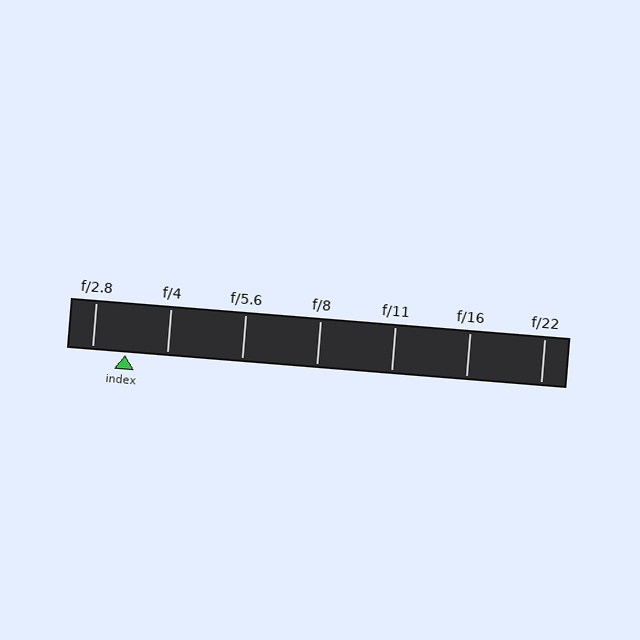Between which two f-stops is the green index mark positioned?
The index mark is between f/2.8 and f/4.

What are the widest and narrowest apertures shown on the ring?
The widest aperture shown is f/2.8 and the narrowest is f/22.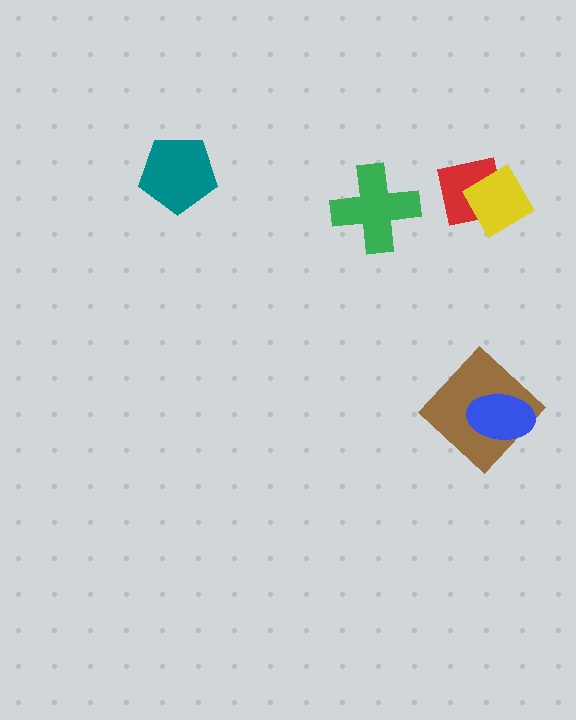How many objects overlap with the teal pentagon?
0 objects overlap with the teal pentagon.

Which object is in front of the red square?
The yellow diamond is in front of the red square.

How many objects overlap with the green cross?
0 objects overlap with the green cross.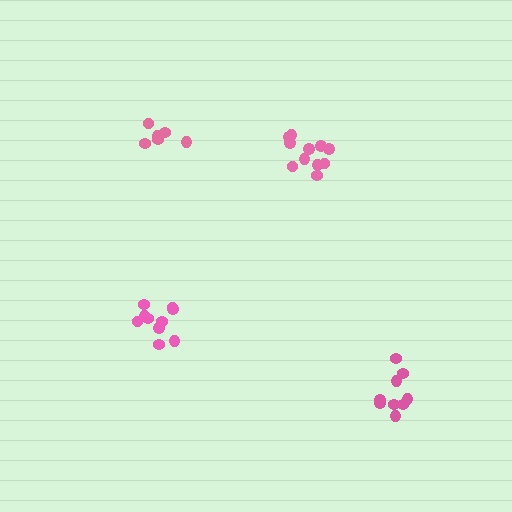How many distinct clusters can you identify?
There are 4 distinct clusters.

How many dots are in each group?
Group 1: 10 dots, Group 2: 6 dots, Group 3: 11 dots, Group 4: 9 dots (36 total).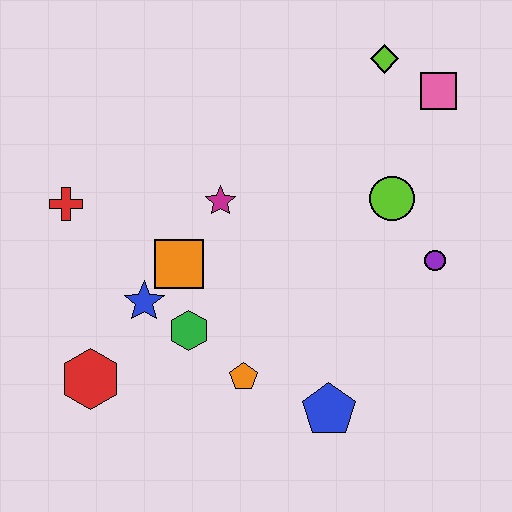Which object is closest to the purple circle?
The lime circle is closest to the purple circle.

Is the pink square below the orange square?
No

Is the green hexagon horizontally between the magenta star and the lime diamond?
No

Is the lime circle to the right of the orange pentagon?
Yes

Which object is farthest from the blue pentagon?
The lime diamond is farthest from the blue pentagon.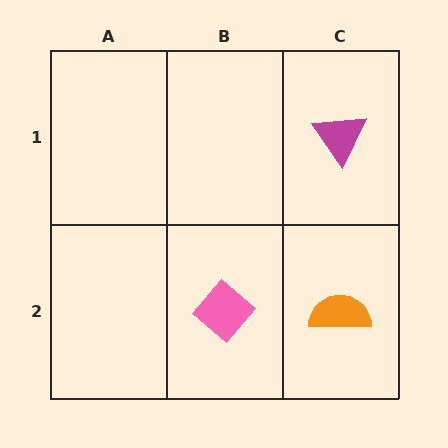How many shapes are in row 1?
1 shape.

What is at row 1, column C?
A magenta triangle.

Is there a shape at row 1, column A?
No, that cell is empty.